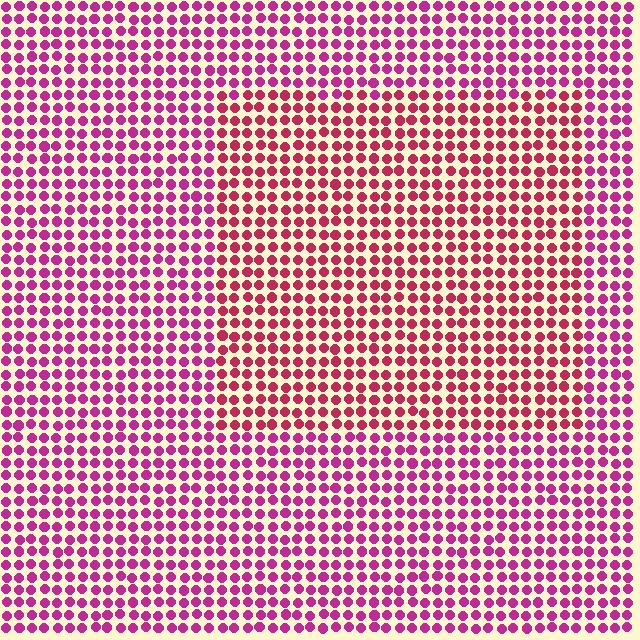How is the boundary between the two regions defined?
The boundary is defined purely by a slight shift in hue (about 25 degrees). Spacing, size, and orientation are identical on both sides.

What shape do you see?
I see a rectangle.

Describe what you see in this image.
The image is filled with small magenta elements in a uniform arrangement. A rectangle-shaped region is visible where the elements are tinted to a slightly different hue, forming a subtle color boundary.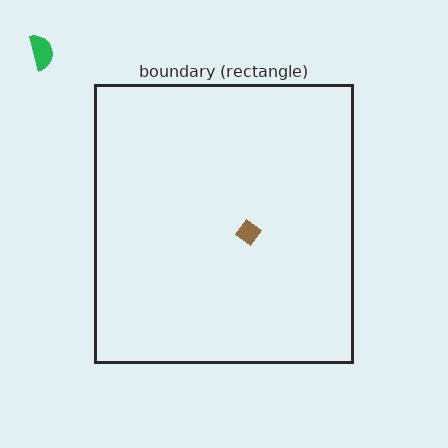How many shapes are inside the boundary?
1 inside, 1 outside.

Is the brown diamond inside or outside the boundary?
Inside.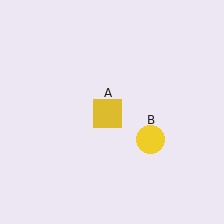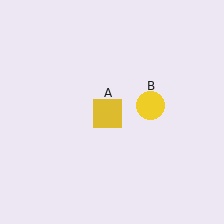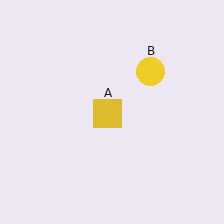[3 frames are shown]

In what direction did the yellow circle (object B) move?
The yellow circle (object B) moved up.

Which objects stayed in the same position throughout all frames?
Yellow square (object A) remained stationary.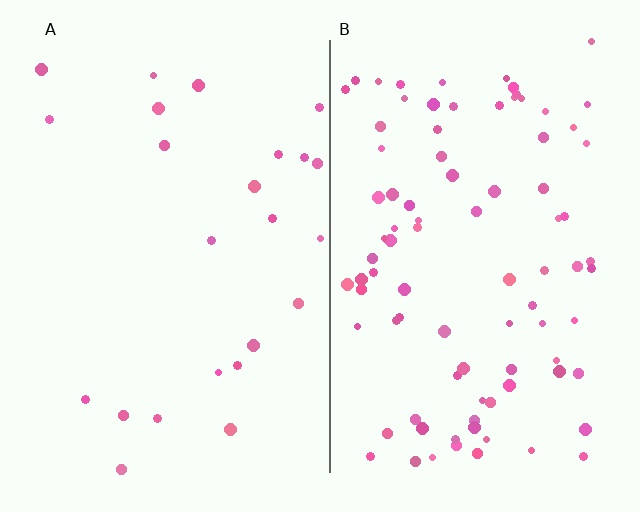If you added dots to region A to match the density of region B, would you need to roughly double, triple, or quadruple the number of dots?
Approximately quadruple.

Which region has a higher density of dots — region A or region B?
B (the right).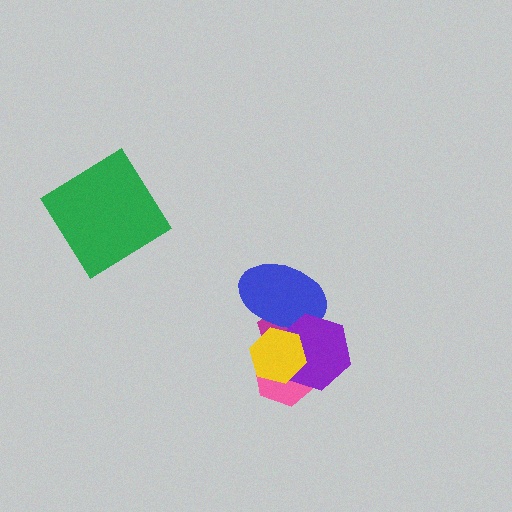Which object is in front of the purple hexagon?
The yellow hexagon is in front of the purple hexagon.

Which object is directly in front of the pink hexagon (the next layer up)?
The magenta pentagon is directly in front of the pink hexagon.